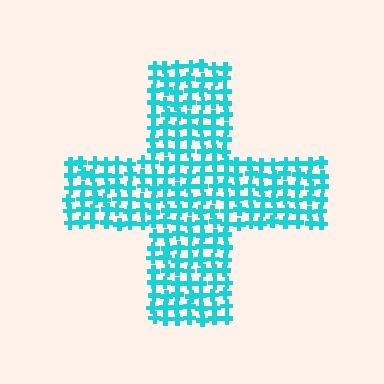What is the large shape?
The large shape is a cross.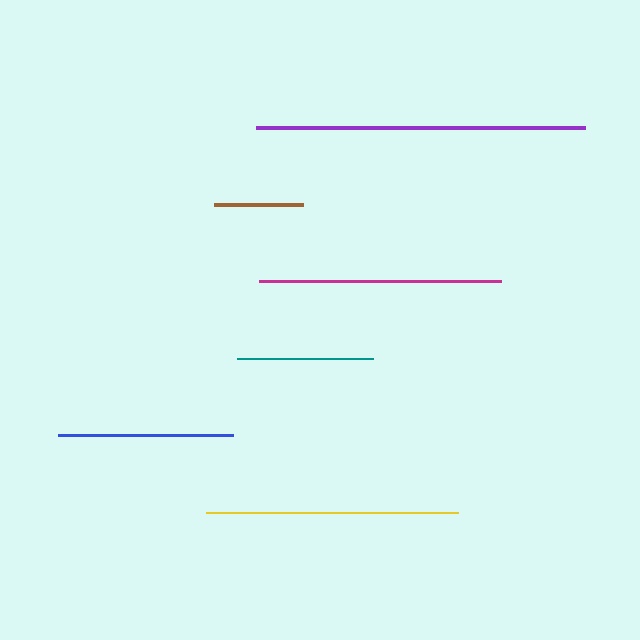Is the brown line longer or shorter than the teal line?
The teal line is longer than the brown line.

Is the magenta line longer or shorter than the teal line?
The magenta line is longer than the teal line.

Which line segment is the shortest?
The brown line is the shortest at approximately 89 pixels.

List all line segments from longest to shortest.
From longest to shortest: purple, yellow, magenta, blue, teal, brown.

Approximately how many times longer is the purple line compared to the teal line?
The purple line is approximately 2.4 times the length of the teal line.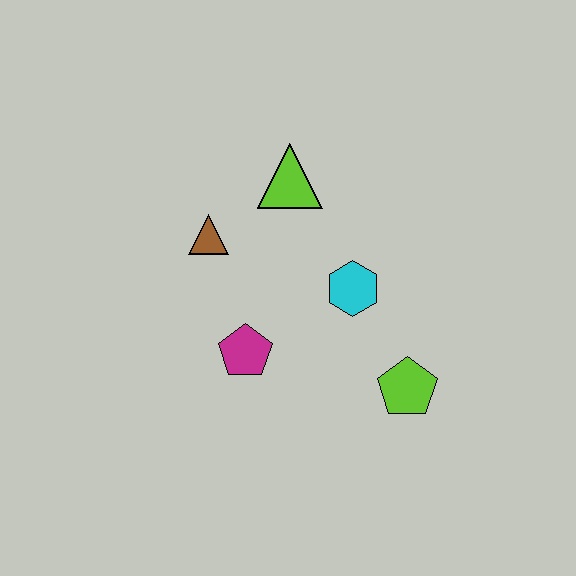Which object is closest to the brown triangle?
The lime triangle is closest to the brown triangle.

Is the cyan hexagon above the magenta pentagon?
Yes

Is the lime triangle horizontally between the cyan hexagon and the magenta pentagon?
Yes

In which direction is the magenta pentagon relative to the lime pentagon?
The magenta pentagon is to the left of the lime pentagon.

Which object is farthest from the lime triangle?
The lime pentagon is farthest from the lime triangle.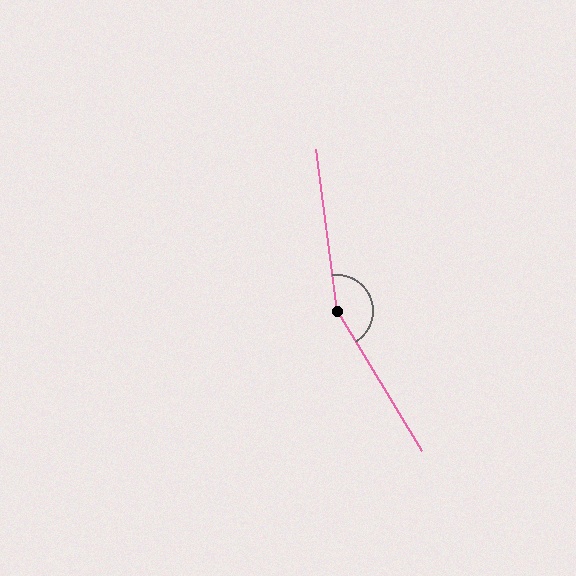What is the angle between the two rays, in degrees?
Approximately 156 degrees.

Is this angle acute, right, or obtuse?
It is obtuse.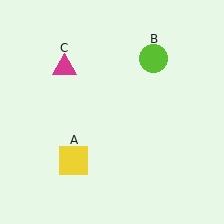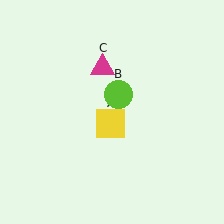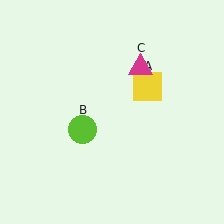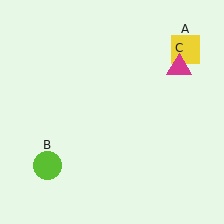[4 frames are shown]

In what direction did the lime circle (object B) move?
The lime circle (object B) moved down and to the left.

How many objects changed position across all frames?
3 objects changed position: yellow square (object A), lime circle (object B), magenta triangle (object C).